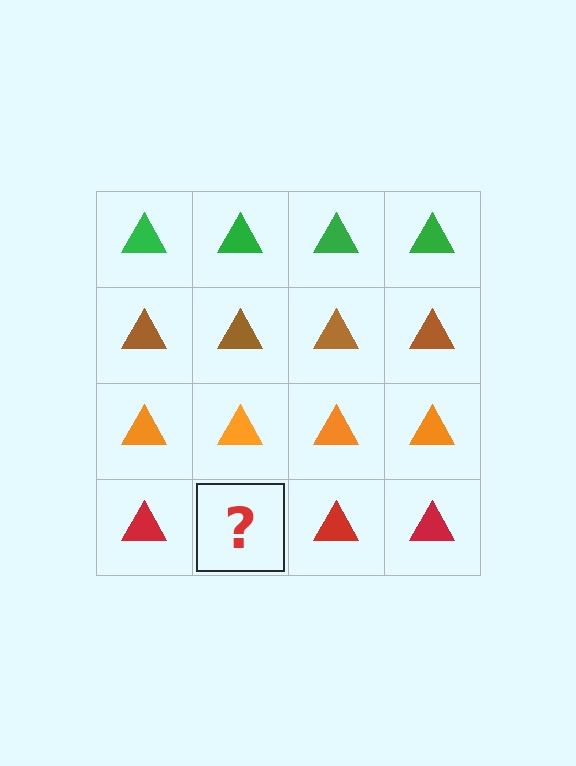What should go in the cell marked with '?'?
The missing cell should contain a red triangle.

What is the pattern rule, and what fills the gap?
The rule is that each row has a consistent color. The gap should be filled with a red triangle.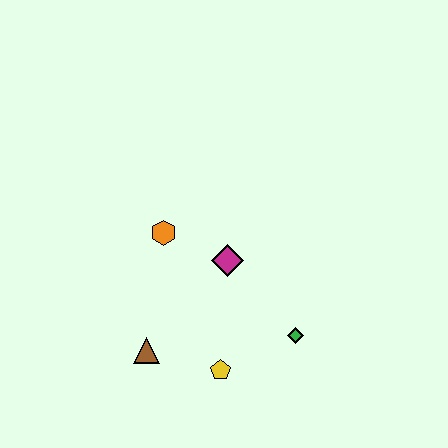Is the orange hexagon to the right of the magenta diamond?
No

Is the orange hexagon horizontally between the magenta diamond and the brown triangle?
Yes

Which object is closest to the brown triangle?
The yellow pentagon is closest to the brown triangle.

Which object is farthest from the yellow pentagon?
The orange hexagon is farthest from the yellow pentagon.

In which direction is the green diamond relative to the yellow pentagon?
The green diamond is to the right of the yellow pentagon.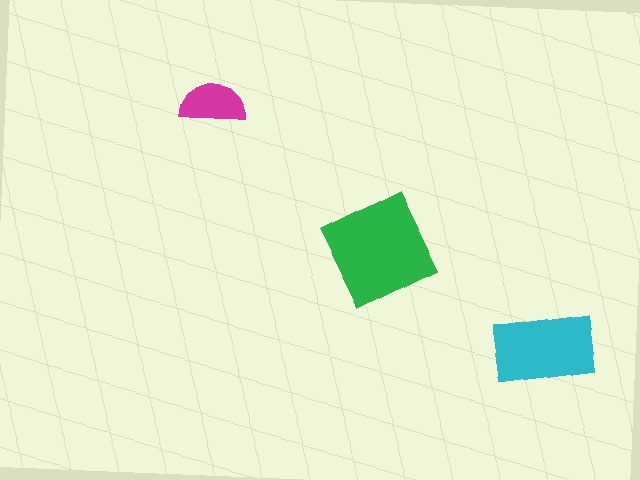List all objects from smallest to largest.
The magenta semicircle, the cyan rectangle, the green diamond.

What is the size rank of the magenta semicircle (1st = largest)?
3rd.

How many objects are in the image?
There are 3 objects in the image.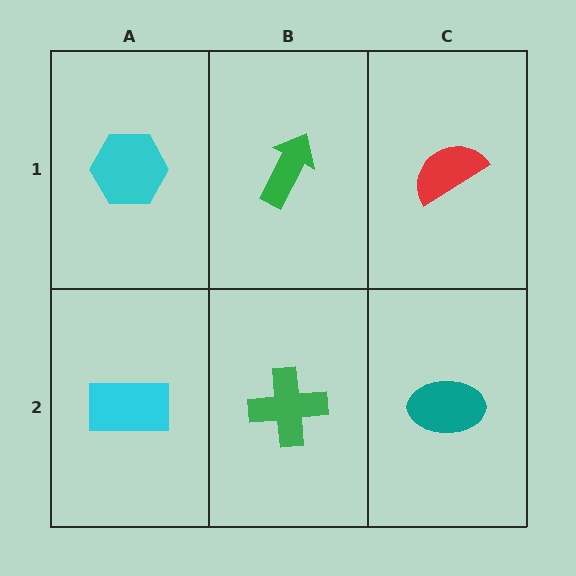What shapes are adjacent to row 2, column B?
A green arrow (row 1, column B), a cyan rectangle (row 2, column A), a teal ellipse (row 2, column C).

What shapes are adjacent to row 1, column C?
A teal ellipse (row 2, column C), a green arrow (row 1, column B).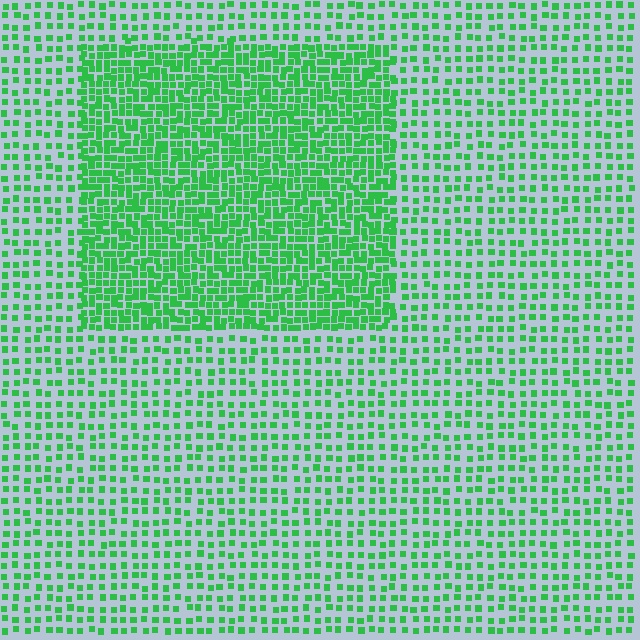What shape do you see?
I see a rectangle.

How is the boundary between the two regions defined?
The boundary is defined by a change in element density (approximately 2.1x ratio). All elements are the same color, size, and shape.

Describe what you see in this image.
The image contains small green elements arranged at two different densities. A rectangle-shaped region is visible where the elements are more densely packed than the surrounding area.